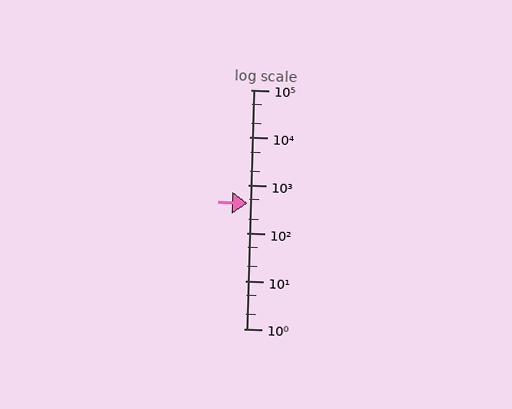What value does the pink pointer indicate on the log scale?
The pointer indicates approximately 420.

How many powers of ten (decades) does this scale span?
The scale spans 5 decades, from 1 to 100000.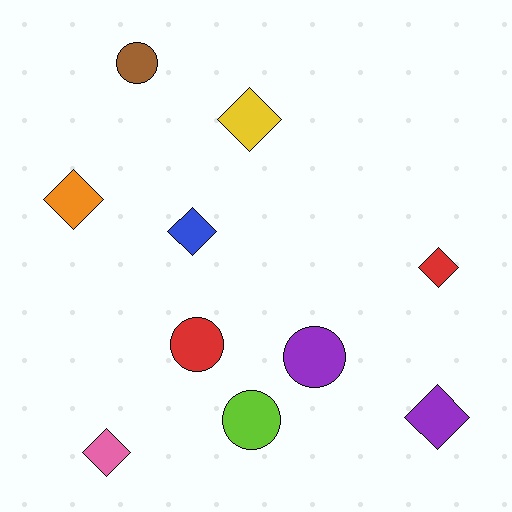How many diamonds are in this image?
There are 6 diamonds.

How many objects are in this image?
There are 10 objects.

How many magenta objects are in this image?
There are no magenta objects.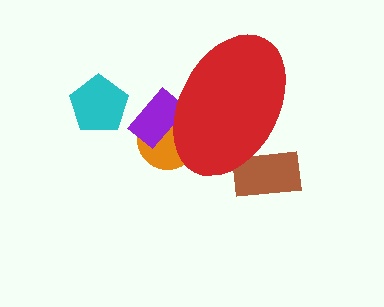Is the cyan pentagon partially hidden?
No, the cyan pentagon is fully visible.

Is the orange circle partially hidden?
Yes, the orange circle is partially hidden behind the red ellipse.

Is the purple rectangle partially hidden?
Yes, the purple rectangle is partially hidden behind the red ellipse.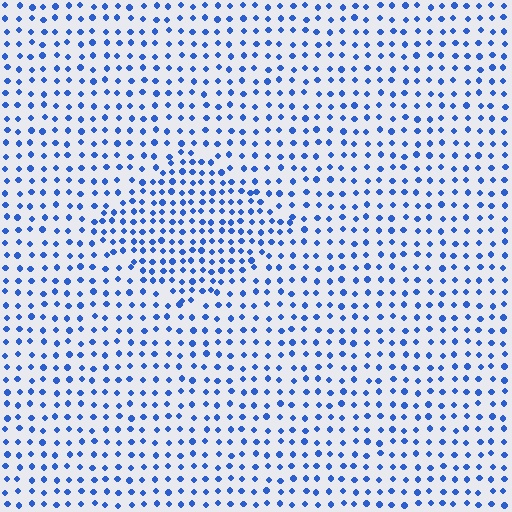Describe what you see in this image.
The image contains small blue elements arranged at two different densities. A diamond-shaped region is visible where the elements are more densely packed than the surrounding area.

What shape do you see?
I see a diamond.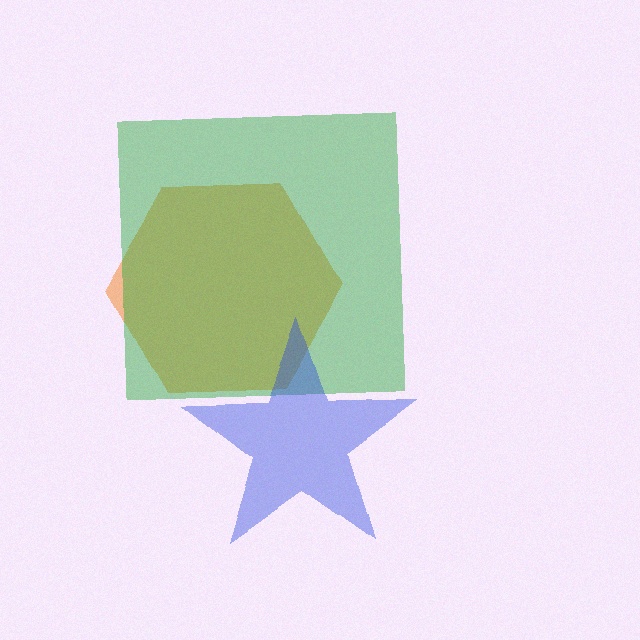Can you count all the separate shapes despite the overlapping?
Yes, there are 3 separate shapes.